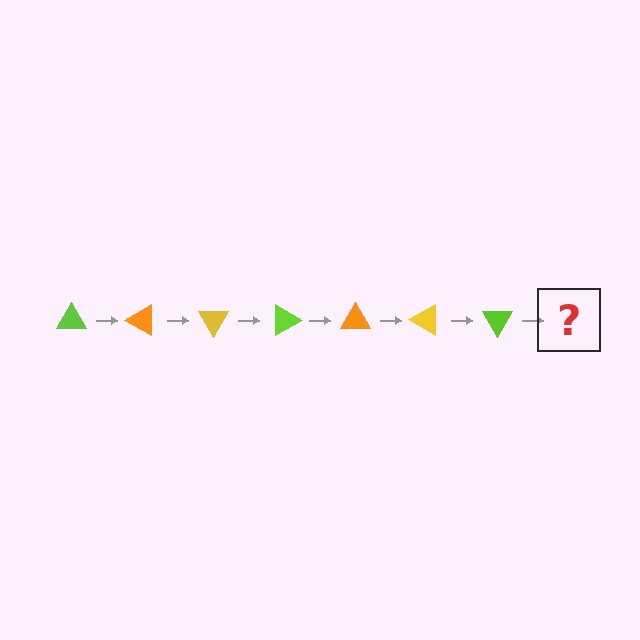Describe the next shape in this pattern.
It should be an orange triangle, rotated 210 degrees from the start.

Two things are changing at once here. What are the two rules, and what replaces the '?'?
The two rules are that it rotates 30 degrees each step and the color cycles through lime, orange, and yellow. The '?' should be an orange triangle, rotated 210 degrees from the start.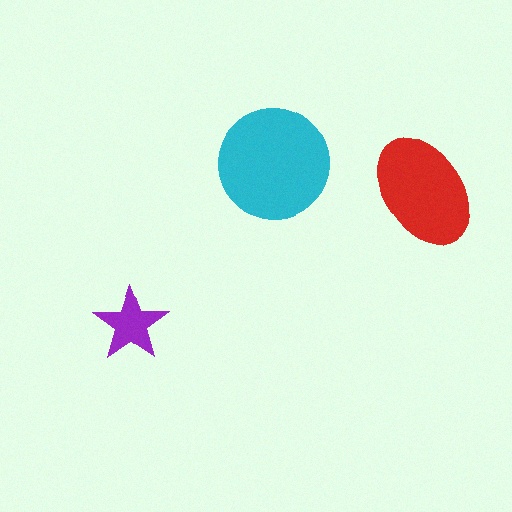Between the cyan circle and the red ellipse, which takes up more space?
The cyan circle.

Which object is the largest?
The cyan circle.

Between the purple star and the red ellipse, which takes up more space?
The red ellipse.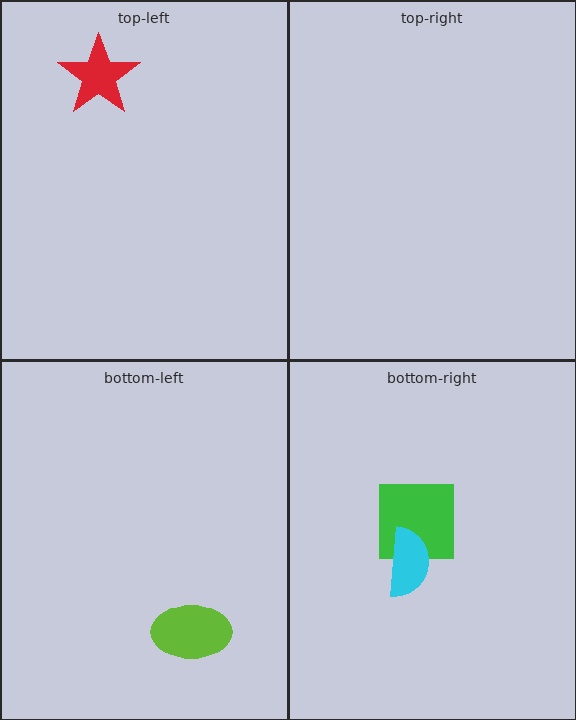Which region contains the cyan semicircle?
The bottom-right region.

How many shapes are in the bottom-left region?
1.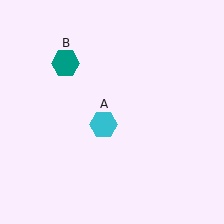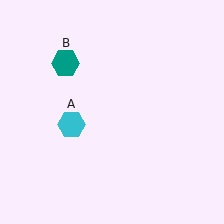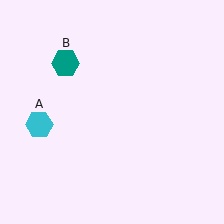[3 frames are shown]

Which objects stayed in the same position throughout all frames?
Teal hexagon (object B) remained stationary.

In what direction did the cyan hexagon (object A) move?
The cyan hexagon (object A) moved left.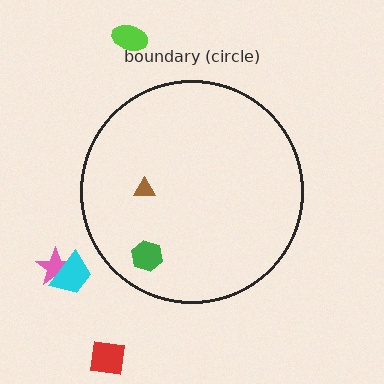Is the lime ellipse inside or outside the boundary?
Outside.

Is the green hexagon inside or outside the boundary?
Inside.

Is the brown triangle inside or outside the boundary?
Inside.